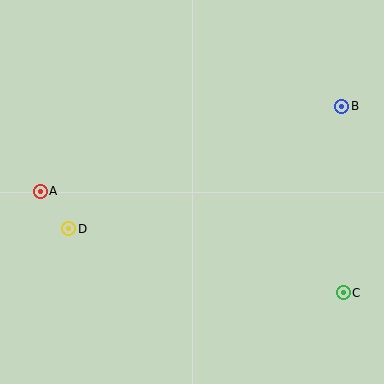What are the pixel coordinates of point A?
Point A is at (40, 191).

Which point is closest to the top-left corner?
Point A is closest to the top-left corner.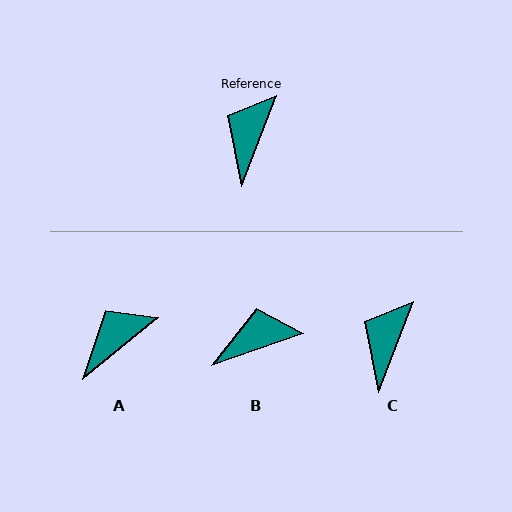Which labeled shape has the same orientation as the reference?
C.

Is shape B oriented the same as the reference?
No, it is off by about 50 degrees.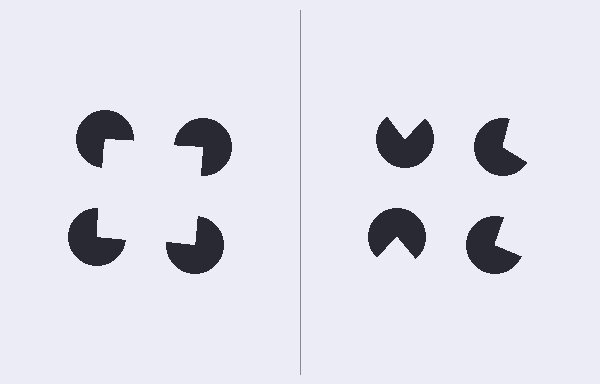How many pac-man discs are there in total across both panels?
8 — 4 on each side.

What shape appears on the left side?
An illusory square.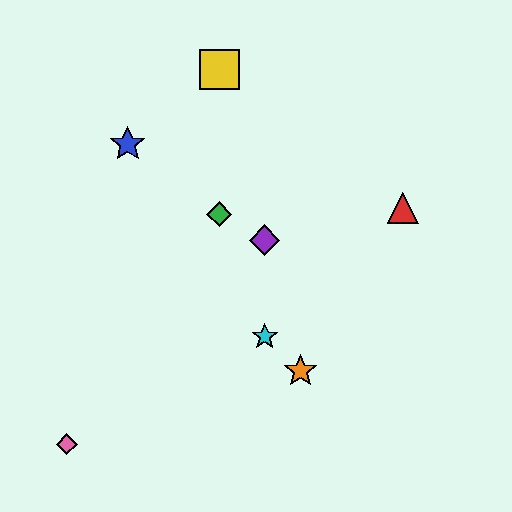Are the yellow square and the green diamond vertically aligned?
Yes, both are at x≈219.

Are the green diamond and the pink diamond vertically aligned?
No, the green diamond is at x≈219 and the pink diamond is at x≈67.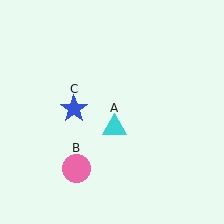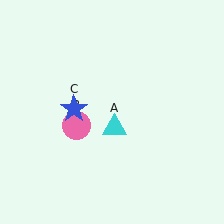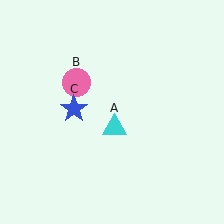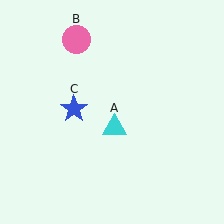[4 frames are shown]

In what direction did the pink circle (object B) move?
The pink circle (object B) moved up.